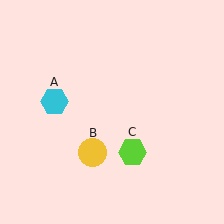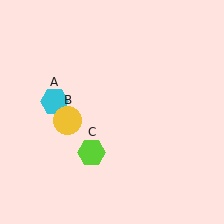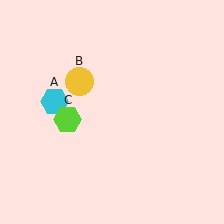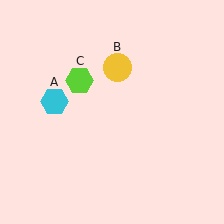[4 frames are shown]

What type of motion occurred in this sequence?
The yellow circle (object B), lime hexagon (object C) rotated clockwise around the center of the scene.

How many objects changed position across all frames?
2 objects changed position: yellow circle (object B), lime hexagon (object C).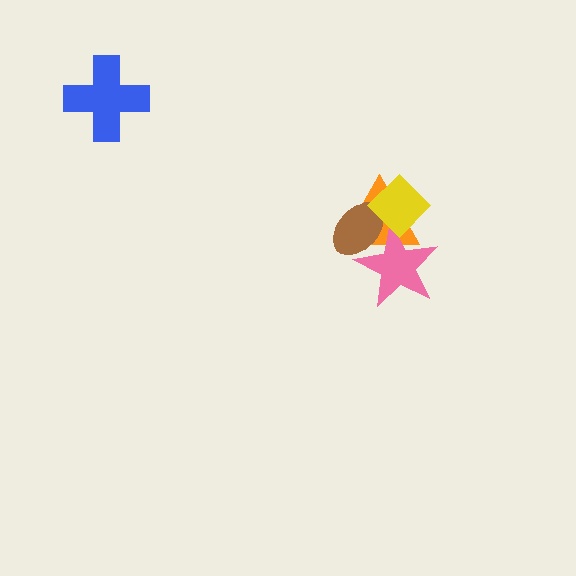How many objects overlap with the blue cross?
0 objects overlap with the blue cross.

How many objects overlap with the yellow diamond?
3 objects overlap with the yellow diamond.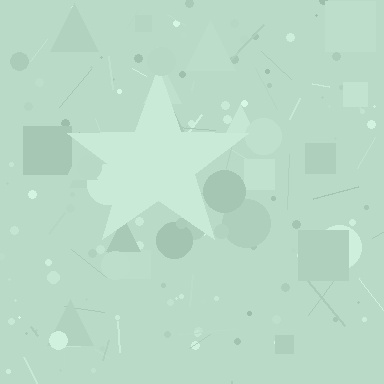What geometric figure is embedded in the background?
A star is embedded in the background.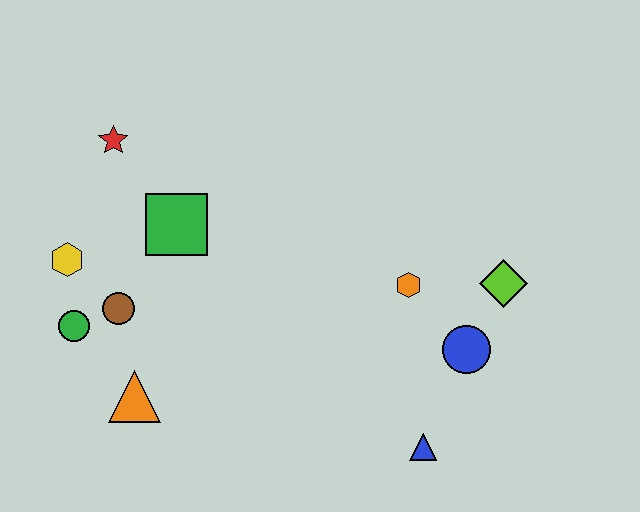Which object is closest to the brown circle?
The green circle is closest to the brown circle.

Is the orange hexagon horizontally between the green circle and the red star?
No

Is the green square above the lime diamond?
Yes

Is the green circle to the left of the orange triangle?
Yes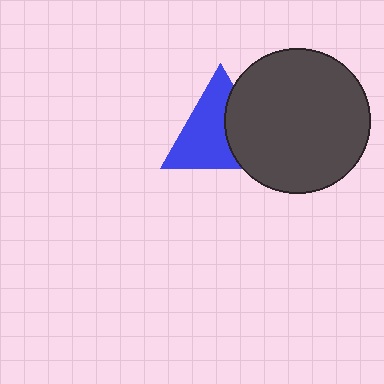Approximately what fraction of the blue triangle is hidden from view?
Roughly 38% of the blue triangle is hidden behind the dark gray circle.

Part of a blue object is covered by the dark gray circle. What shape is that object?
It is a triangle.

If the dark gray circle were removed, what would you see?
You would see the complete blue triangle.